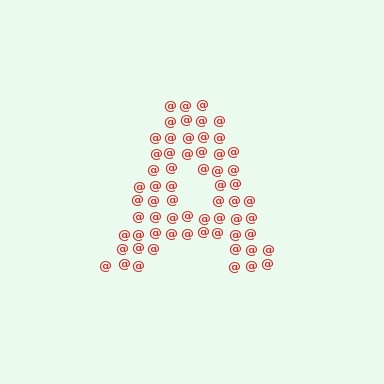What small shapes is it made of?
It is made of small at signs.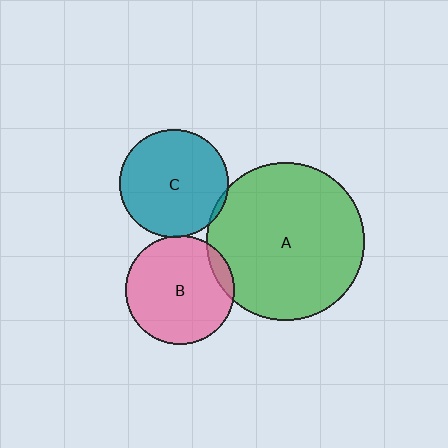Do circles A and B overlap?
Yes.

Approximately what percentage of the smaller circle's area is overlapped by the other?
Approximately 10%.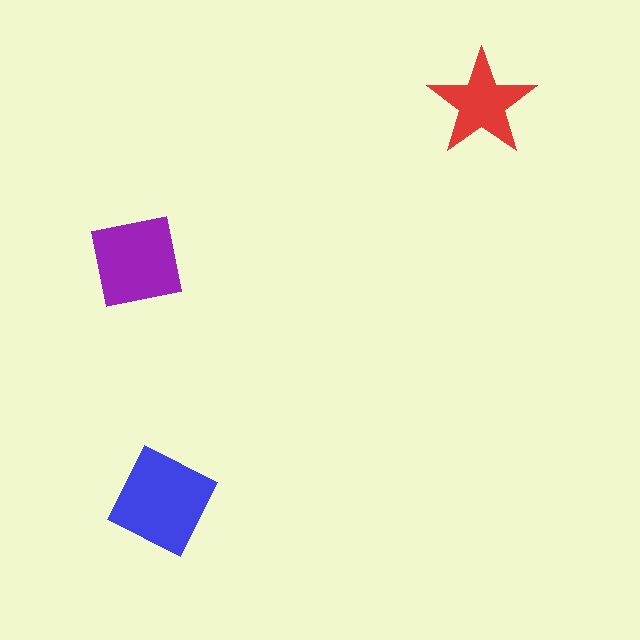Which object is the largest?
The blue square.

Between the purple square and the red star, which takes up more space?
The purple square.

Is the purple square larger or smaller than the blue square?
Smaller.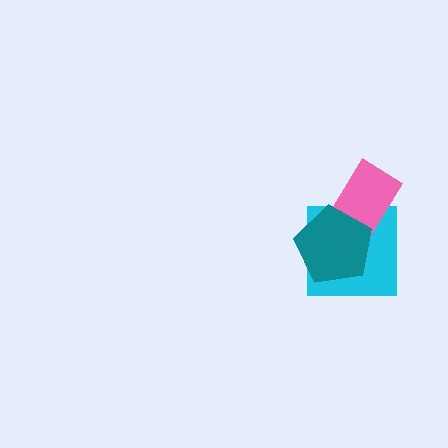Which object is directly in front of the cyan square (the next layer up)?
The pink rectangle is directly in front of the cyan square.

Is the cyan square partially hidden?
Yes, it is partially covered by another shape.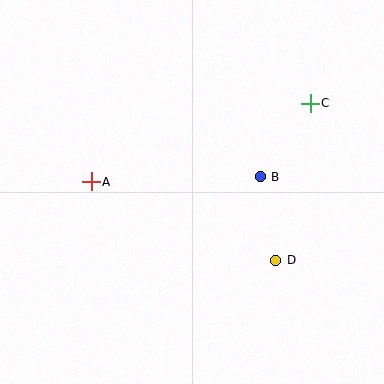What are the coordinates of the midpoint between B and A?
The midpoint between B and A is at (176, 179).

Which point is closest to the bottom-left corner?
Point A is closest to the bottom-left corner.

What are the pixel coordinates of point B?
Point B is at (260, 177).